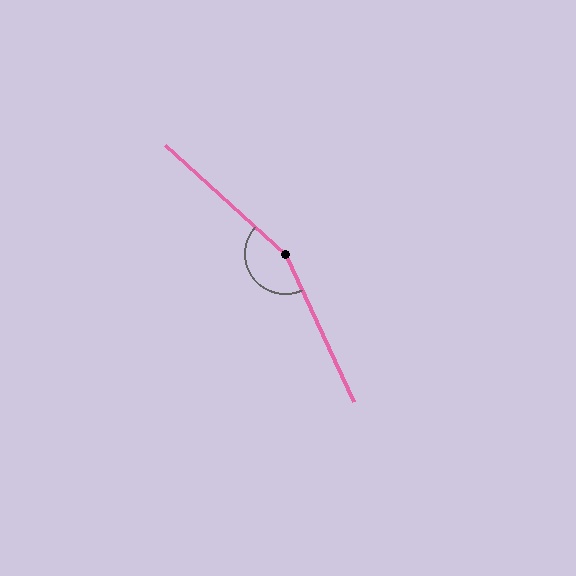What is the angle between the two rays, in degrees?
Approximately 157 degrees.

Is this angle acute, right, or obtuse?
It is obtuse.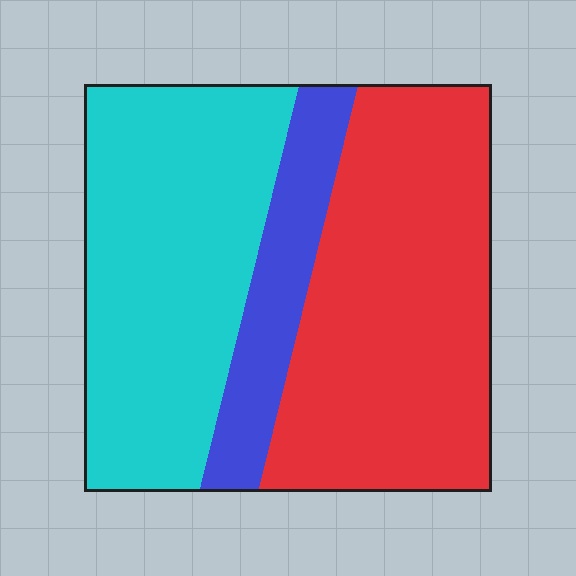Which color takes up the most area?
Red, at roughly 45%.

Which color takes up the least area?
Blue, at roughly 15%.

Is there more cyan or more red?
Red.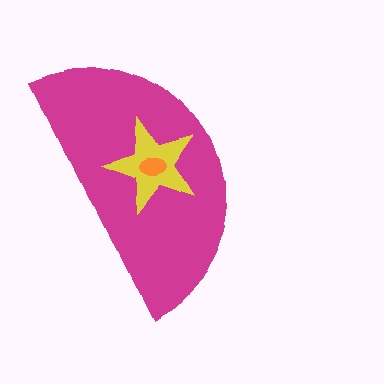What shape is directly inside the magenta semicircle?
The yellow star.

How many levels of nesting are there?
3.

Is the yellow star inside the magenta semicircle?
Yes.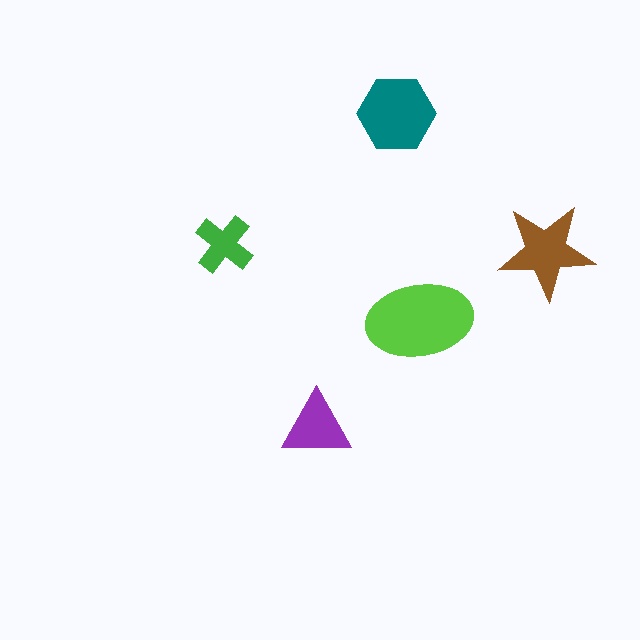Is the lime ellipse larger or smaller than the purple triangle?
Larger.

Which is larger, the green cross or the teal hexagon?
The teal hexagon.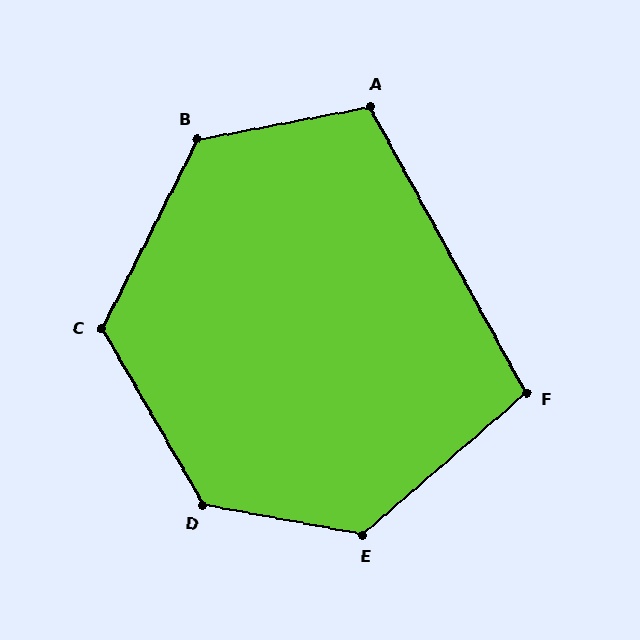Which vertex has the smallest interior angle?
F, at approximately 102 degrees.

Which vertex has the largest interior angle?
D, at approximately 131 degrees.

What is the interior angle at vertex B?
Approximately 127 degrees (obtuse).